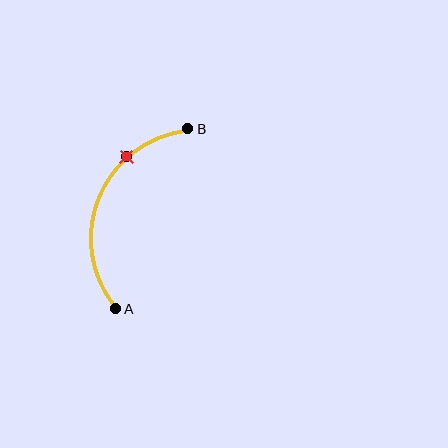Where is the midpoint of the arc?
The arc midpoint is the point on the curve farthest from the straight line joining A and B. It sits to the left of that line.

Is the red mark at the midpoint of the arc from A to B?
No. The red mark lies on the arc but is closer to endpoint B. The arc midpoint would be at the point on the curve equidistant along the arc from both A and B.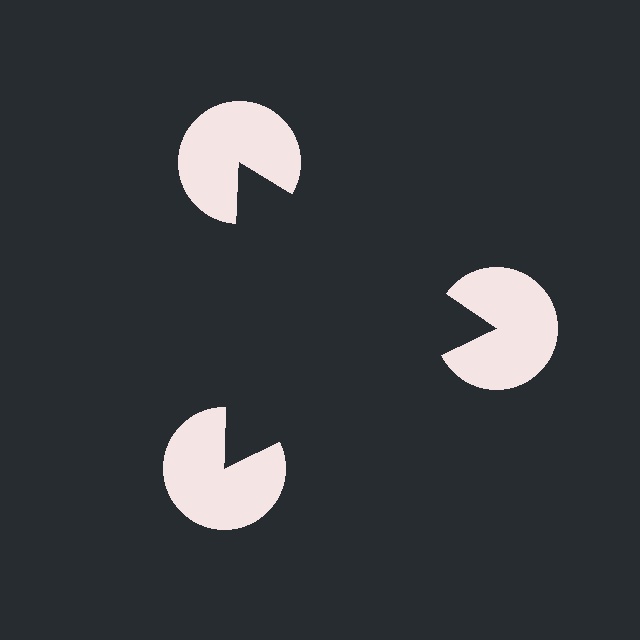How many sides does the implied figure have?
3 sides.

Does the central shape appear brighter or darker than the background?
It typically appears slightly darker than the background, even though no actual brightness change is drawn.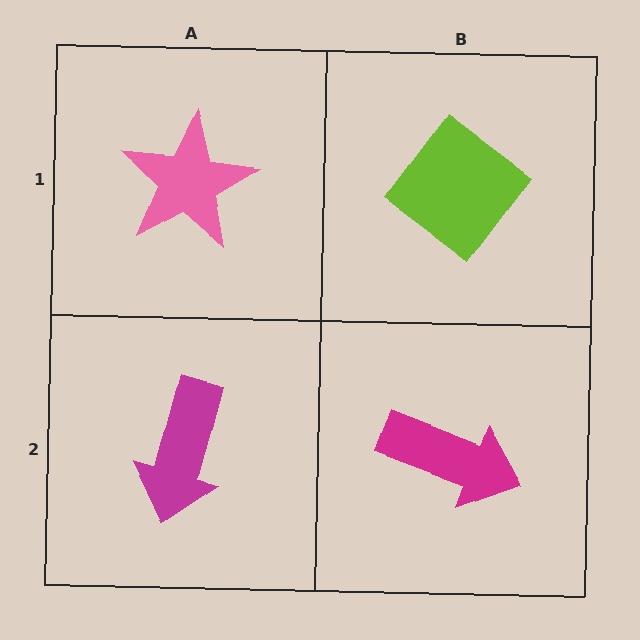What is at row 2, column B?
A magenta arrow.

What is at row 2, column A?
A magenta arrow.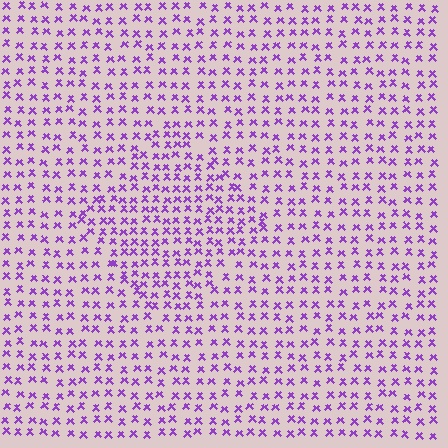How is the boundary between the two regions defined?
The boundary is defined by a change in element density (approximately 1.5x ratio). All elements are the same color, size, and shape.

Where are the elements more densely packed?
The elements are more densely packed inside the diamond boundary.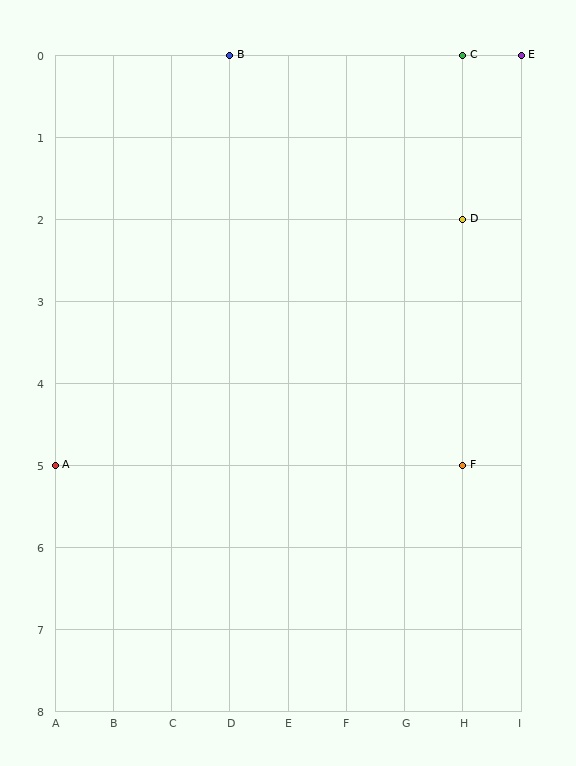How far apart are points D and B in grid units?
Points D and B are 4 columns and 2 rows apart (about 4.5 grid units diagonally).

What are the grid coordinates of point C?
Point C is at grid coordinates (H, 0).